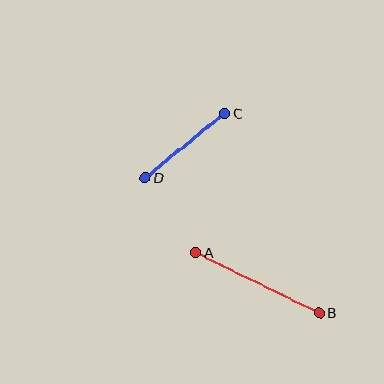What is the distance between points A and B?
The distance is approximately 138 pixels.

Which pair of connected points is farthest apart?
Points A and B are farthest apart.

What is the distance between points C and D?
The distance is approximately 102 pixels.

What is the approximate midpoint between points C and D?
The midpoint is at approximately (185, 145) pixels.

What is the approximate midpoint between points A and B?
The midpoint is at approximately (257, 283) pixels.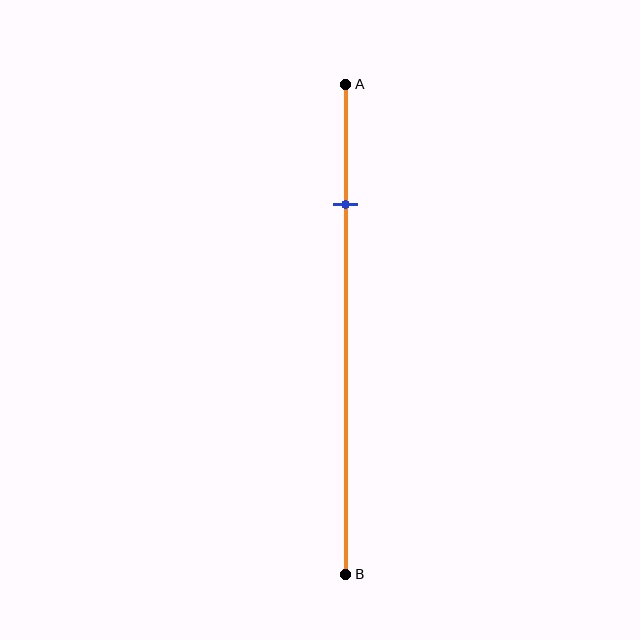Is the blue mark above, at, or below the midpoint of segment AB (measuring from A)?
The blue mark is above the midpoint of segment AB.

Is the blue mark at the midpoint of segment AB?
No, the mark is at about 25% from A, not at the 50% midpoint.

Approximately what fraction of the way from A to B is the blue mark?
The blue mark is approximately 25% of the way from A to B.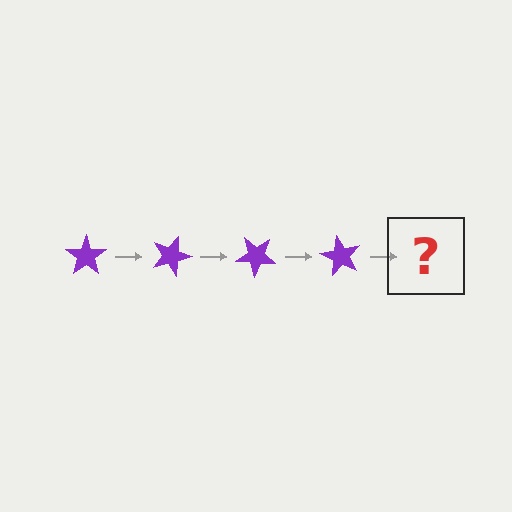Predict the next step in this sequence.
The next step is a purple star rotated 80 degrees.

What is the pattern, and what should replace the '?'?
The pattern is that the star rotates 20 degrees each step. The '?' should be a purple star rotated 80 degrees.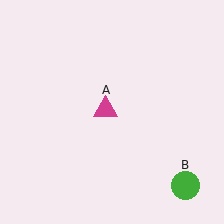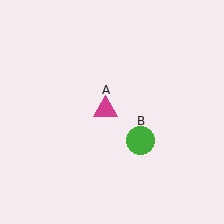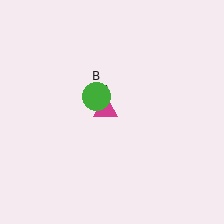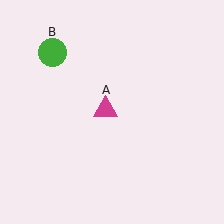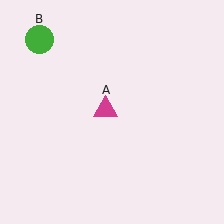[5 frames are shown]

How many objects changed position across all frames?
1 object changed position: green circle (object B).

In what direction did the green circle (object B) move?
The green circle (object B) moved up and to the left.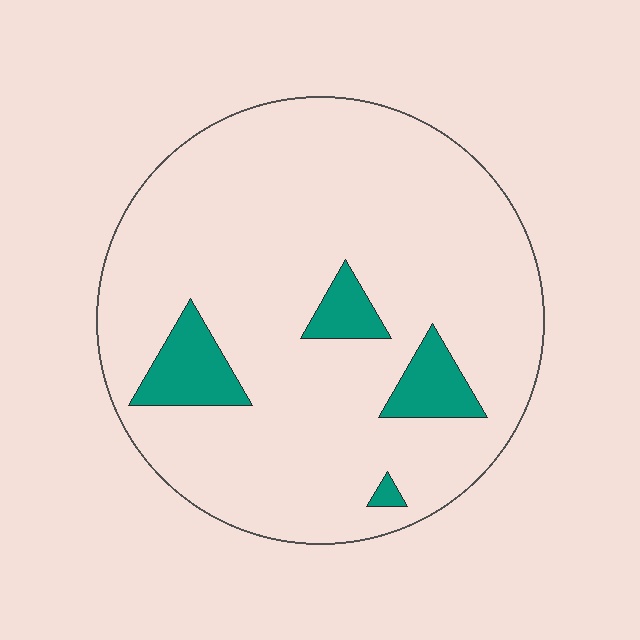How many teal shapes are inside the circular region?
4.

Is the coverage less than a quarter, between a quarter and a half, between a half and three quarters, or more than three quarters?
Less than a quarter.